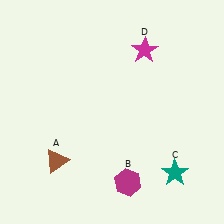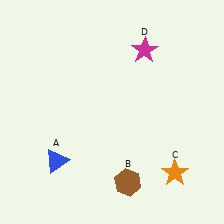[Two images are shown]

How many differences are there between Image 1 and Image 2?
There are 3 differences between the two images.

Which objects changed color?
A changed from brown to blue. B changed from magenta to brown. C changed from teal to orange.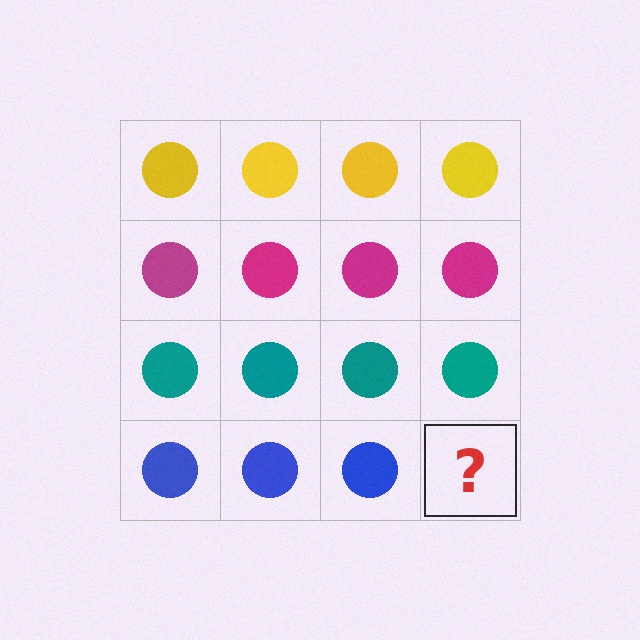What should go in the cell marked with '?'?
The missing cell should contain a blue circle.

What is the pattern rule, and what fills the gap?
The rule is that each row has a consistent color. The gap should be filled with a blue circle.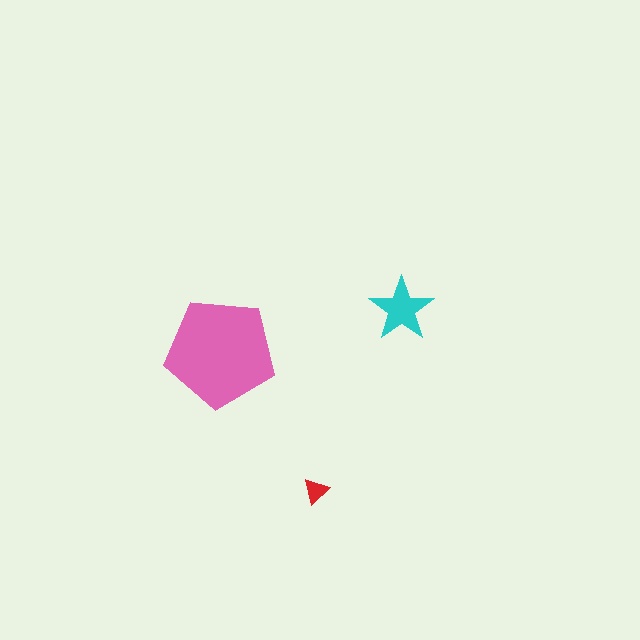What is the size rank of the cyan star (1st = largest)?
2nd.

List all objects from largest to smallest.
The pink pentagon, the cyan star, the red triangle.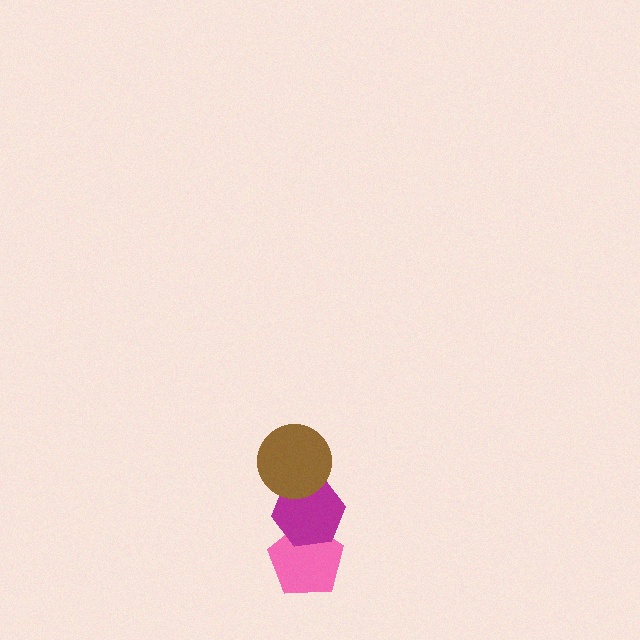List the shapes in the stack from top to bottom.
From top to bottom: the brown circle, the magenta hexagon, the pink pentagon.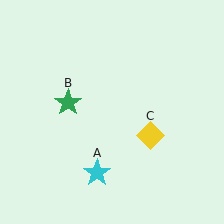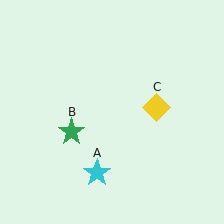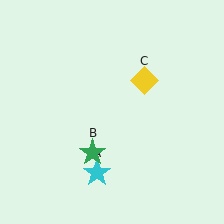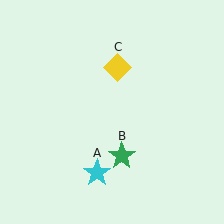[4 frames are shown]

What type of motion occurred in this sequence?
The green star (object B), yellow diamond (object C) rotated counterclockwise around the center of the scene.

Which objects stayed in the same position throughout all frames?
Cyan star (object A) remained stationary.